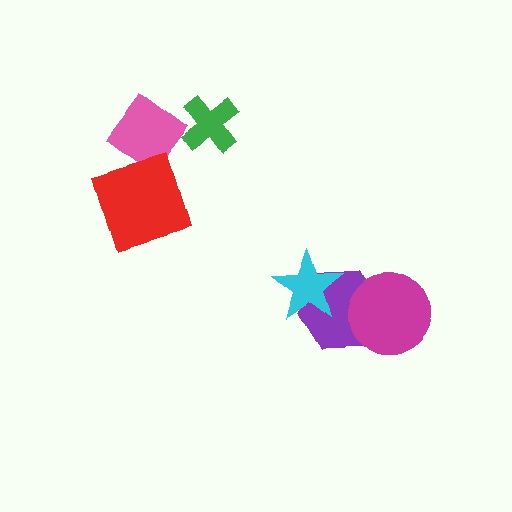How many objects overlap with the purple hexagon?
2 objects overlap with the purple hexagon.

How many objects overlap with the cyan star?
1 object overlaps with the cyan star.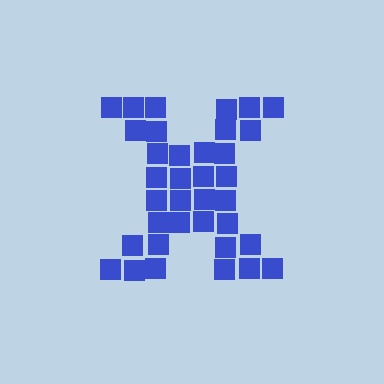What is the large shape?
The large shape is the letter X.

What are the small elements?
The small elements are squares.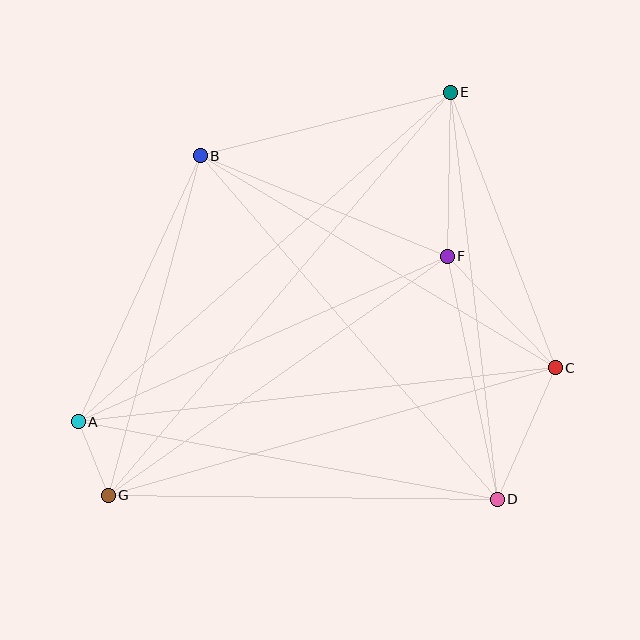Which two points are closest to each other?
Points A and G are closest to each other.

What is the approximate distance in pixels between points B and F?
The distance between B and F is approximately 266 pixels.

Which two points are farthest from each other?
Points E and G are farthest from each other.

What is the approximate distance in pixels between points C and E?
The distance between C and E is approximately 295 pixels.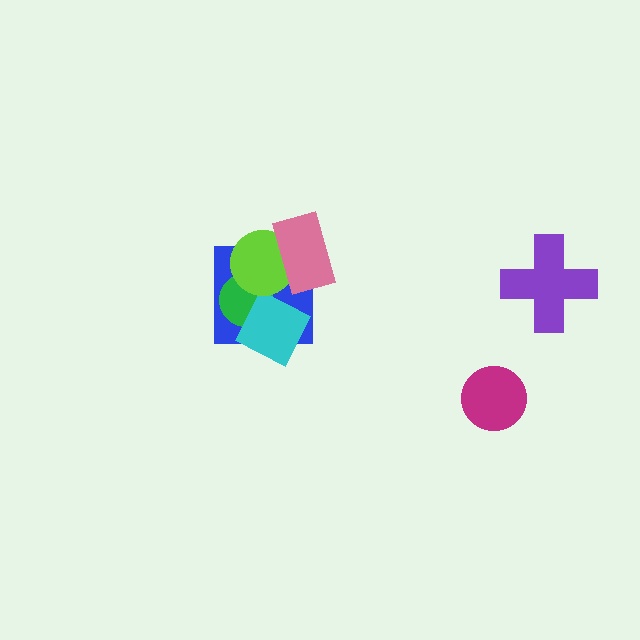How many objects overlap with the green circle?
3 objects overlap with the green circle.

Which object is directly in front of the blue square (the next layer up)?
The green circle is directly in front of the blue square.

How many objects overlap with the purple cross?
0 objects overlap with the purple cross.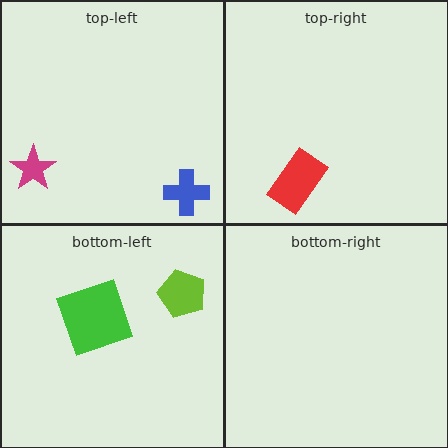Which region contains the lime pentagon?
The bottom-left region.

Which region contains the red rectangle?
The top-right region.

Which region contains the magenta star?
The top-left region.